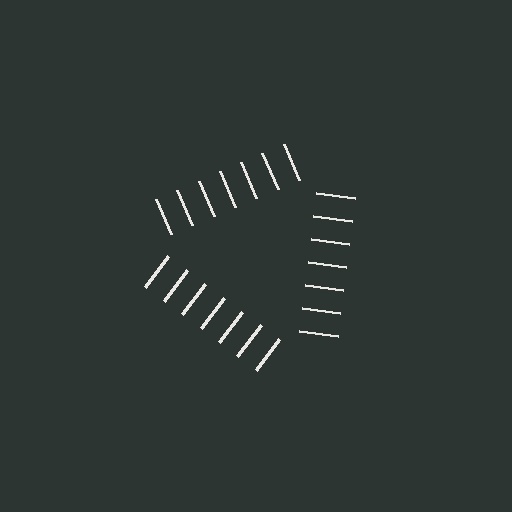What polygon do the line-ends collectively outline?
An illusory triangle — the line segments terminate on its edges but no continuous stroke is drawn.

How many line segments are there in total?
21 — 7 along each of the 3 edges.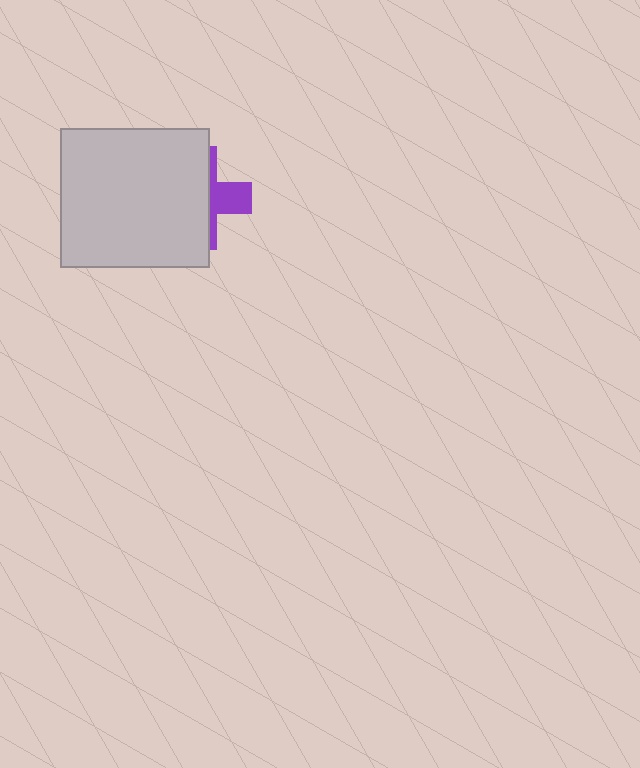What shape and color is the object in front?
The object in front is a light gray rectangle.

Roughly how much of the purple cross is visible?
A small part of it is visible (roughly 34%).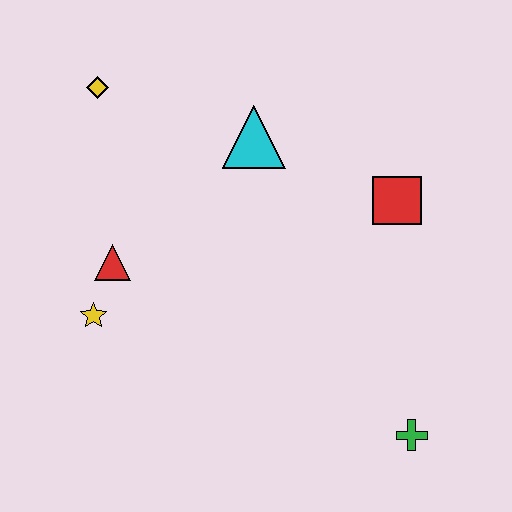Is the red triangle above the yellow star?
Yes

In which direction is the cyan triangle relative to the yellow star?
The cyan triangle is above the yellow star.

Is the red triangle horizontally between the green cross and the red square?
No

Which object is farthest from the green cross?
The yellow diamond is farthest from the green cross.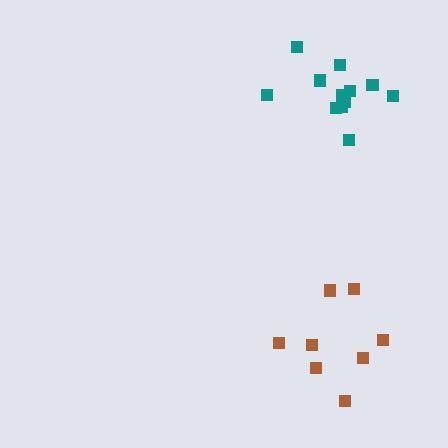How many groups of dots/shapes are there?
There are 2 groups.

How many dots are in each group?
Group 1: 8 dots, Group 2: 12 dots (20 total).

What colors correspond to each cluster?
The clusters are colored: brown, teal.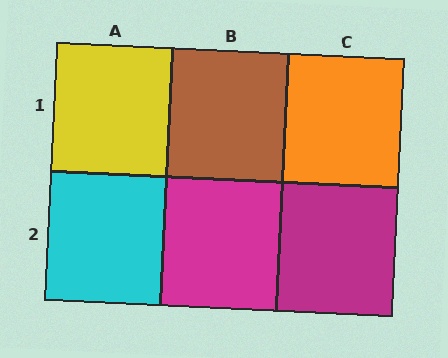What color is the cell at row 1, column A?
Yellow.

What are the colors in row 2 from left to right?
Cyan, magenta, magenta.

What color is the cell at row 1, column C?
Orange.